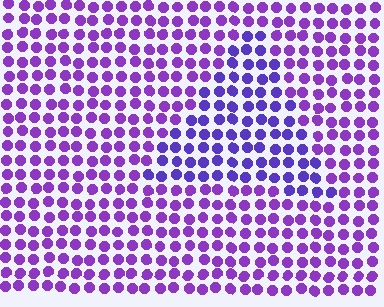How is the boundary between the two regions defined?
The boundary is defined purely by a slight shift in hue (about 24 degrees). Spacing, size, and orientation are identical on both sides.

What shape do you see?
I see a triangle.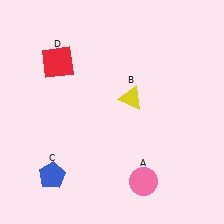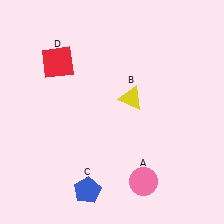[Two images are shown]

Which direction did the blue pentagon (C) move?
The blue pentagon (C) moved right.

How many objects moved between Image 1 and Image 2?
1 object moved between the two images.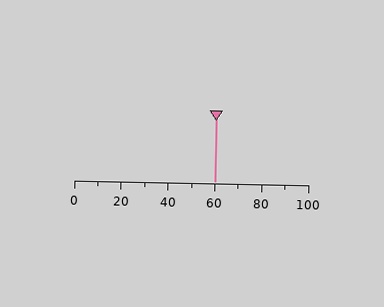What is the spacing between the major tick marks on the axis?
The major ticks are spaced 20 apart.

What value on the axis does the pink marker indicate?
The marker indicates approximately 60.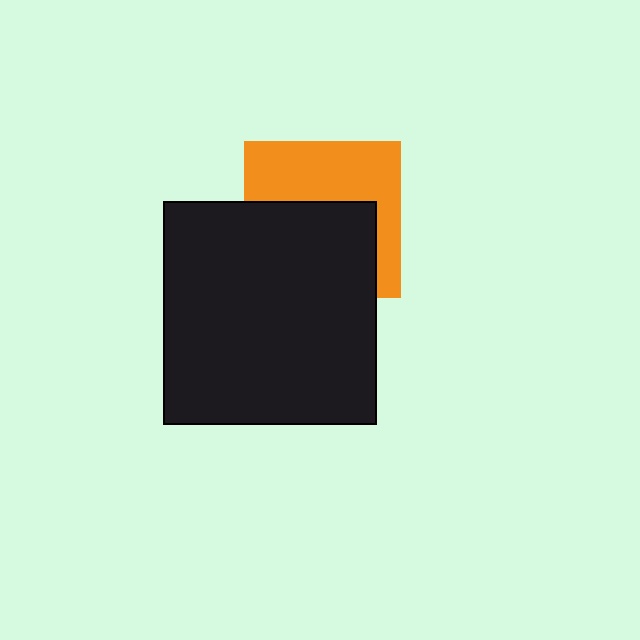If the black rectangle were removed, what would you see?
You would see the complete orange square.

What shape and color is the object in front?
The object in front is a black rectangle.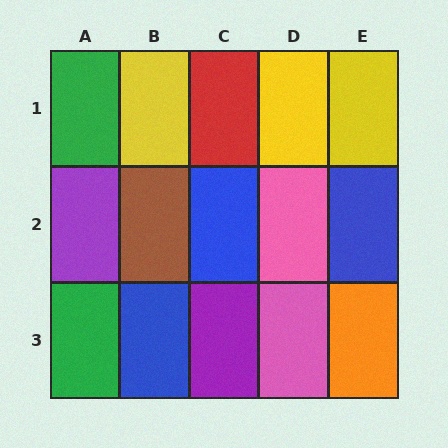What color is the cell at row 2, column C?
Blue.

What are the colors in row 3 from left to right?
Green, blue, purple, pink, orange.